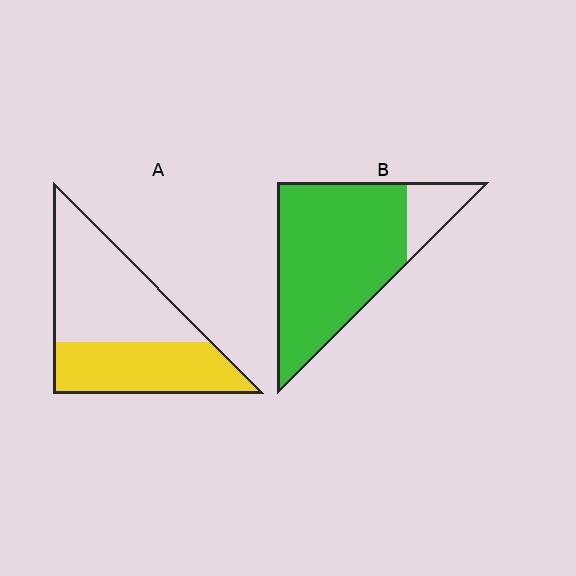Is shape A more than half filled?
No.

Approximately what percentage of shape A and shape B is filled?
A is approximately 45% and B is approximately 85%.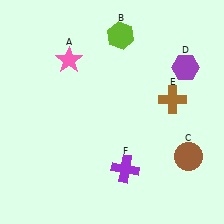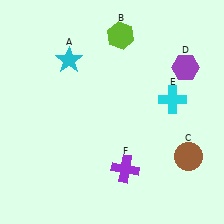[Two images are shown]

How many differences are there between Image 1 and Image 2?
There are 2 differences between the two images.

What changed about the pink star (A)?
In Image 1, A is pink. In Image 2, it changed to cyan.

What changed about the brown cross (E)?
In Image 1, E is brown. In Image 2, it changed to cyan.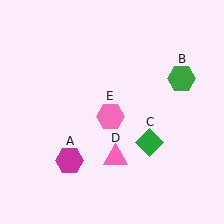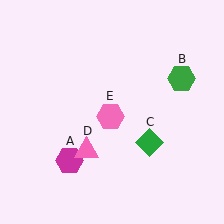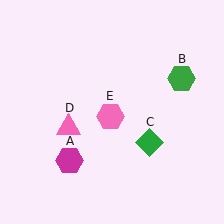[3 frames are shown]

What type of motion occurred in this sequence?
The pink triangle (object D) rotated clockwise around the center of the scene.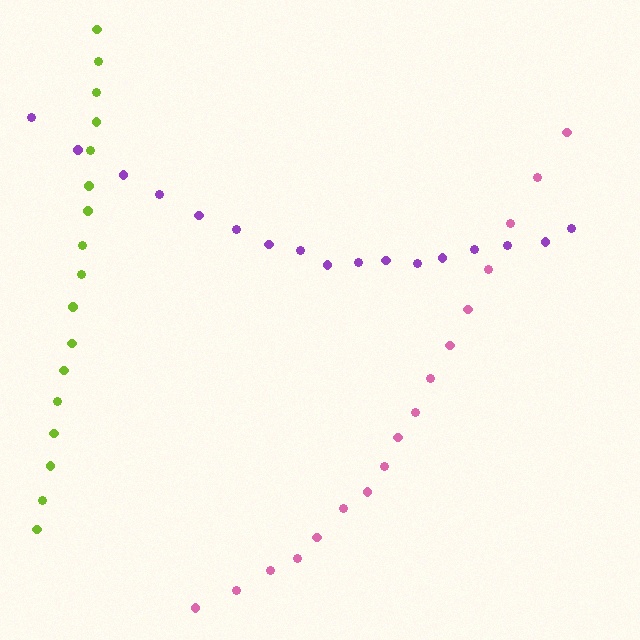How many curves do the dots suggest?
There are 3 distinct paths.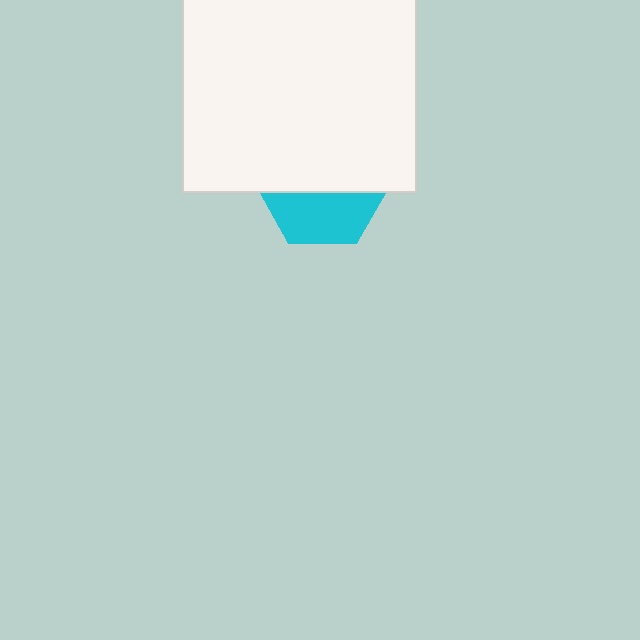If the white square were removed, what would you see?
You would see the complete cyan hexagon.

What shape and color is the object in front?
The object in front is a white square.